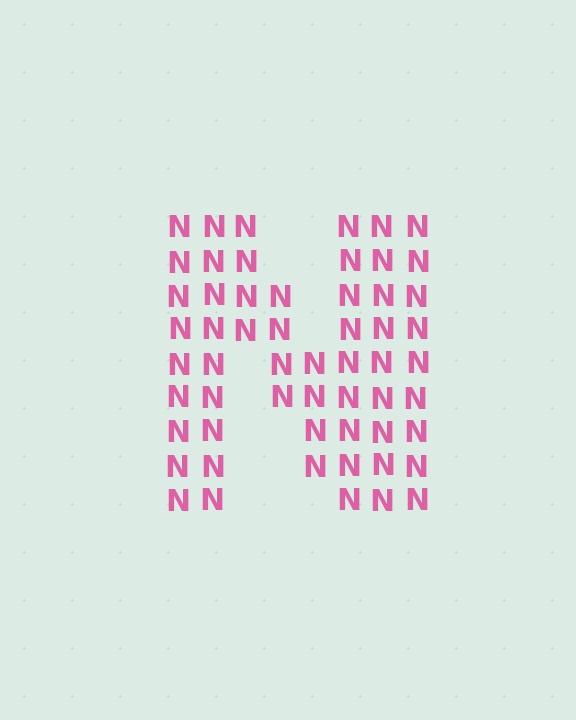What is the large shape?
The large shape is the letter N.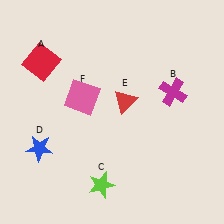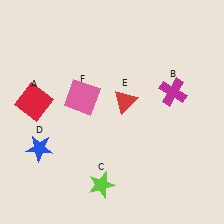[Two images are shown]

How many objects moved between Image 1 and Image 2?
1 object moved between the two images.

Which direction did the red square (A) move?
The red square (A) moved down.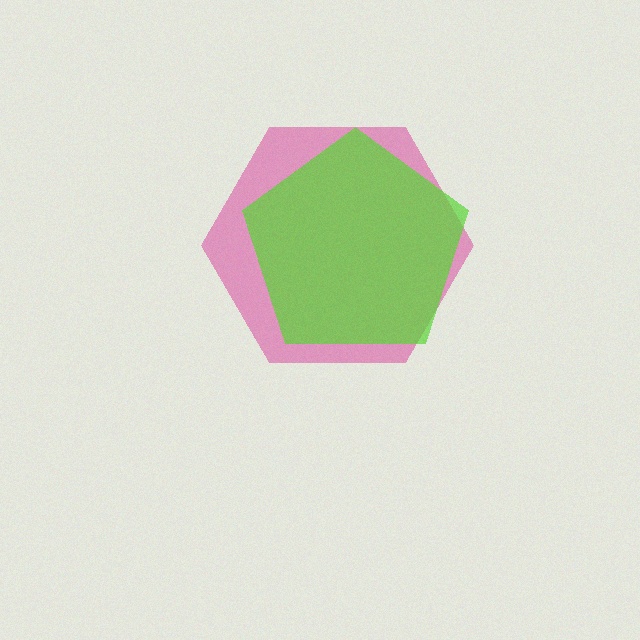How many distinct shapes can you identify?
There are 2 distinct shapes: a pink hexagon, a lime pentagon.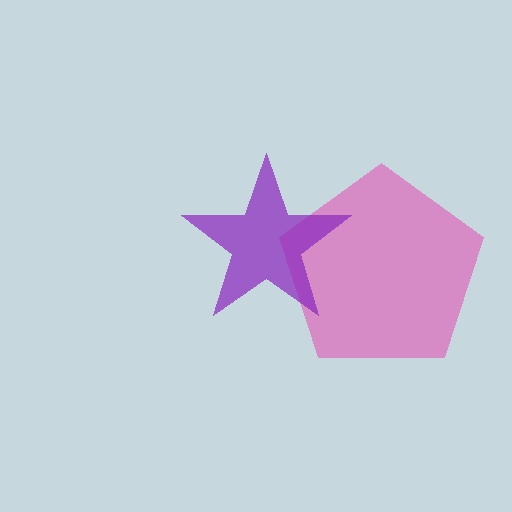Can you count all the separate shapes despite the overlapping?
Yes, there are 2 separate shapes.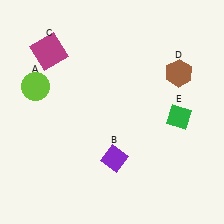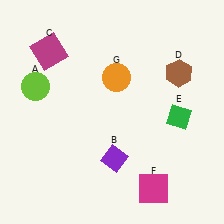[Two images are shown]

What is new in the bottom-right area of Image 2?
A magenta square (F) was added in the bottom-right area of Image 2.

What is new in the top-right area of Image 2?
An orange circle (G) was added in the top-right area of Image 2.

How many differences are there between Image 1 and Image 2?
There are 2 differences between the two images.